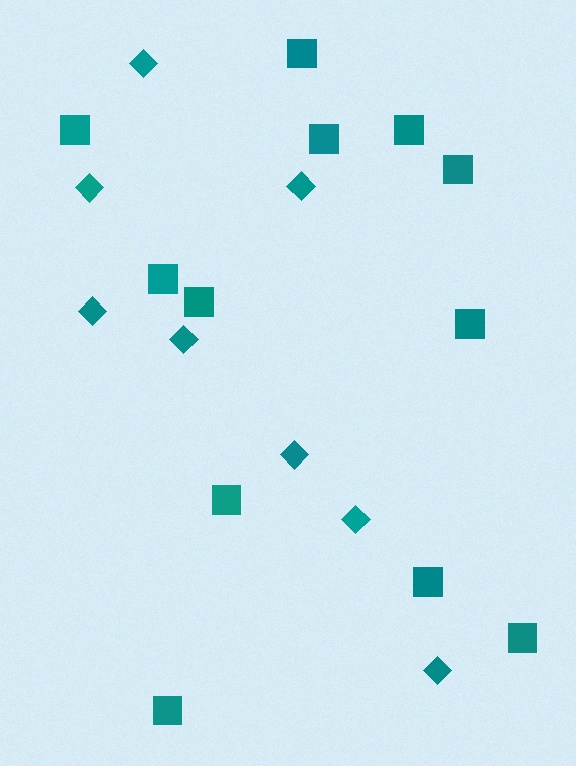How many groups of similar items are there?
There are 2 groups: one group of diamonds (8) and one group of squares (12).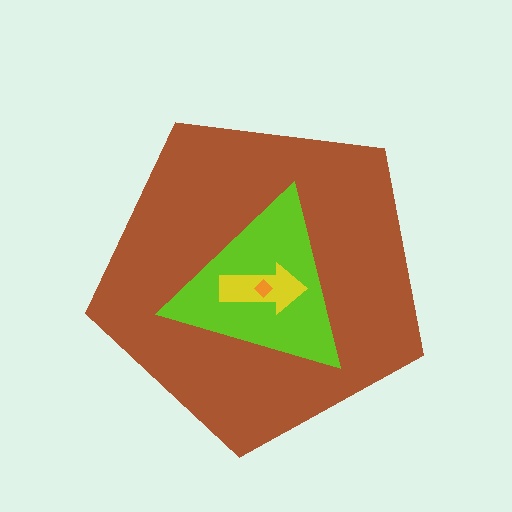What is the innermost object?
The orange diamond.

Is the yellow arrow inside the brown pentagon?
Yes.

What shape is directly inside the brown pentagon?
The lime triangle.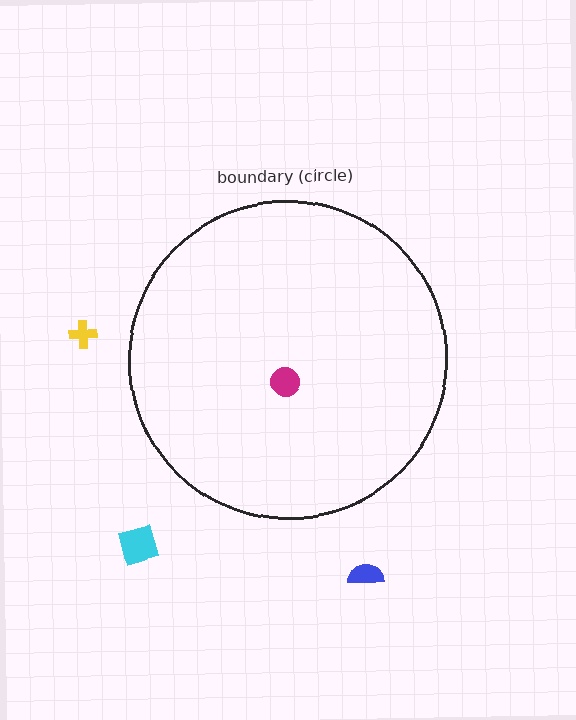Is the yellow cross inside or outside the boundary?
Outside.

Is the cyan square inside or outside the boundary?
Outside.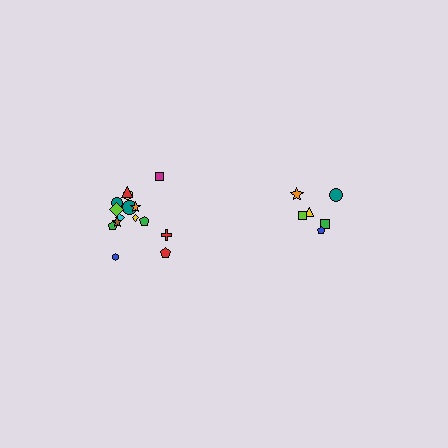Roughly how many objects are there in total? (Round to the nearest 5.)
Roughly 20 objects in total.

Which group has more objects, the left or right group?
The left group.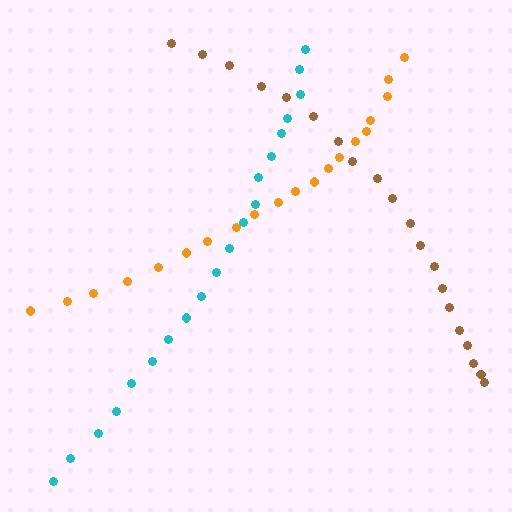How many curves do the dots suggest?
There are 3 distinct paths.